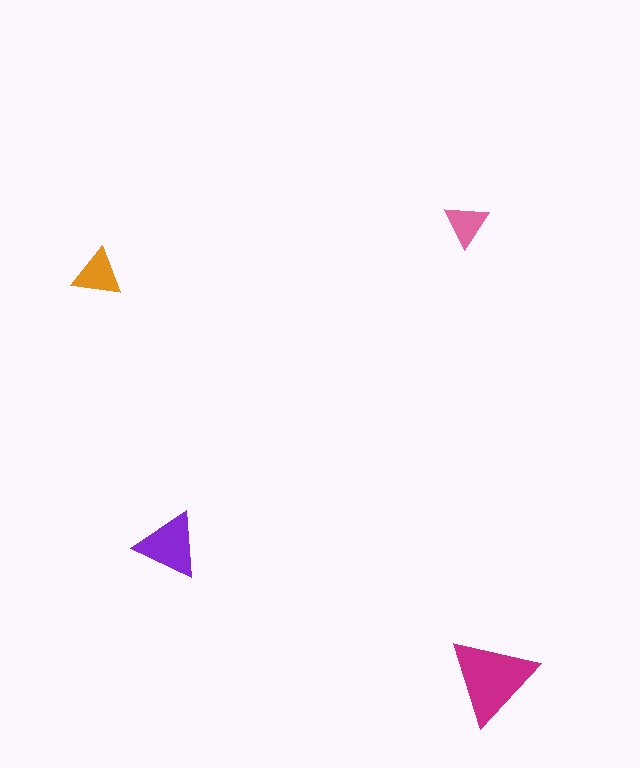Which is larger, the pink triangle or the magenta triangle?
The magenta one.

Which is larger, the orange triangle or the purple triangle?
The purple one.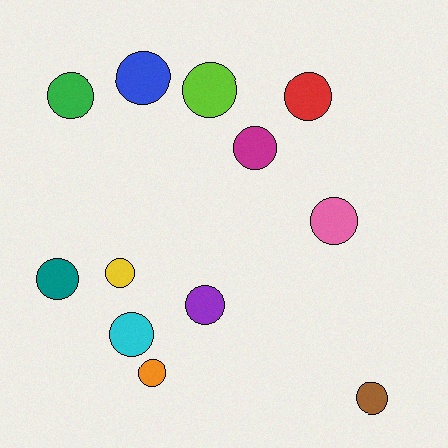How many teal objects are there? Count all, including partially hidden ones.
There is 1 teal object.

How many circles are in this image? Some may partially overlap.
There are 12 circles.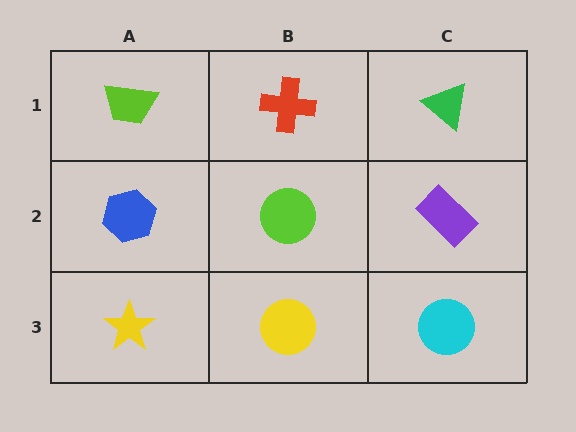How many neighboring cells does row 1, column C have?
2.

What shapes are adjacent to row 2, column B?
A red cross (row 1, column B), a yellow circle (row 3, column B), a blue hexagon (row 2, column A), a purple rectangle (row 2, column C).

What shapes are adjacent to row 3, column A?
A blue hexagon (row 2, column A), a yellow circle (row 3, column B).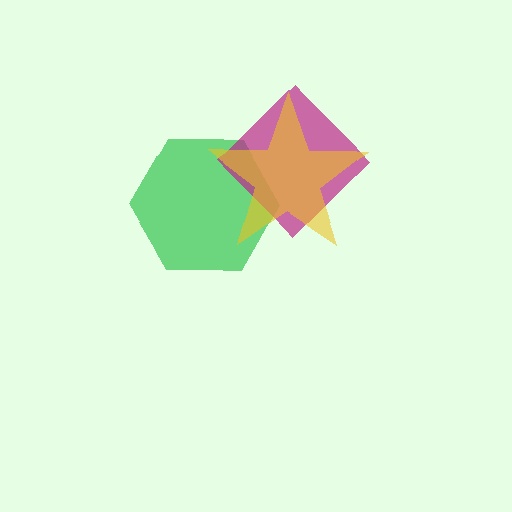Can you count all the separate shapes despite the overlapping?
Yes, there are 3 separate shapes.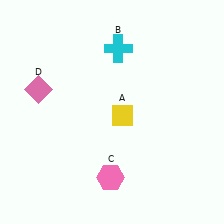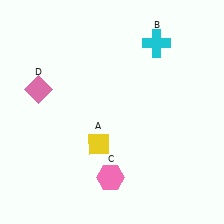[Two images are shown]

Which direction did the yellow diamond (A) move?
The yellow diamond (A) moved down.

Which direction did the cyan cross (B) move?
The cyan cross (B) moved right.